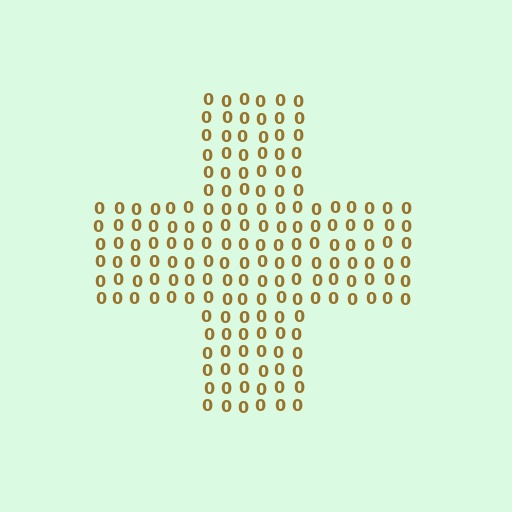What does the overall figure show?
The overall figure shows a cross.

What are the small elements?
The small elements are digit 0's.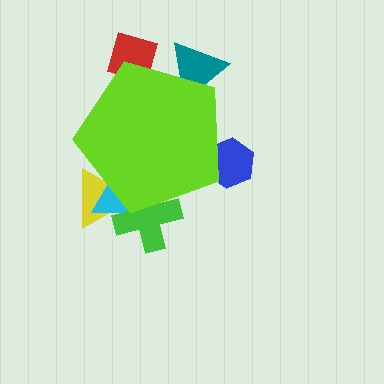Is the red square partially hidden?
Yes, the red square is partially hidden behind the lime pentagon.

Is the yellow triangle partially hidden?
Yes, the yellow triangle is partially hidden behind the lime pentagon.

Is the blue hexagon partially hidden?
Yes, the blue hexagon is partially hidden behind the lime pentagon.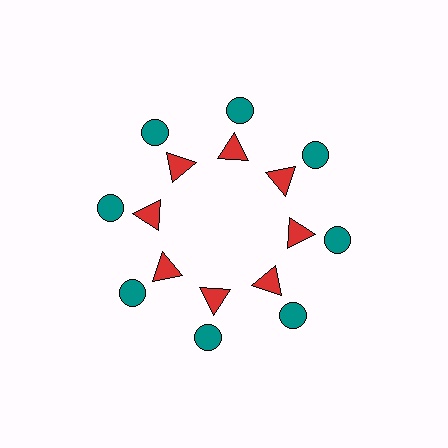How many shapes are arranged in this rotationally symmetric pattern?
There are 16 shapes, arranged in 8 groups of 2.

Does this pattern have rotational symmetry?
Yes, this pattern has 8-fold rotational symmetry. It looks the same after rotating 45 degrees around the center.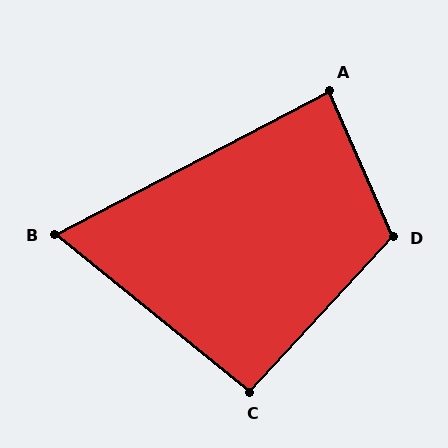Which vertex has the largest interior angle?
D, at approximately 114 degrees.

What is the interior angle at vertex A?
Approximately 86 degrees (approximately right).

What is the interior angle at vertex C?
Approximately 94 degrees (approximately right).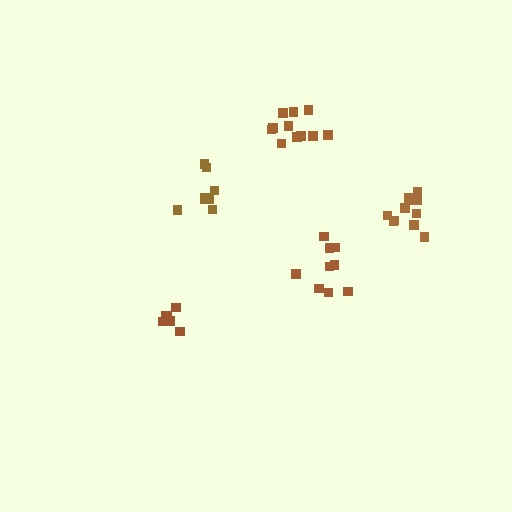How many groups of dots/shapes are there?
There are 5 groups.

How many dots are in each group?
Group 1: 9 dots, Group 2: 6 dots, Group 3: 11 dots, Group 4: 8 dots, Group 5: 11 dots (45 total).